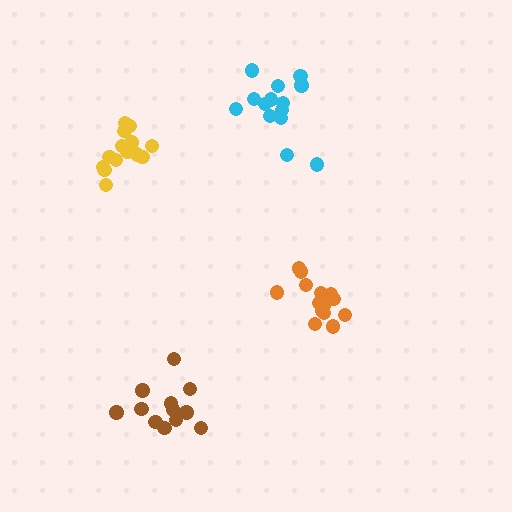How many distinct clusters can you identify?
There are 4 distinct clusters.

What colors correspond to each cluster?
The clusters are colored: brown, orange, yellow, cyan.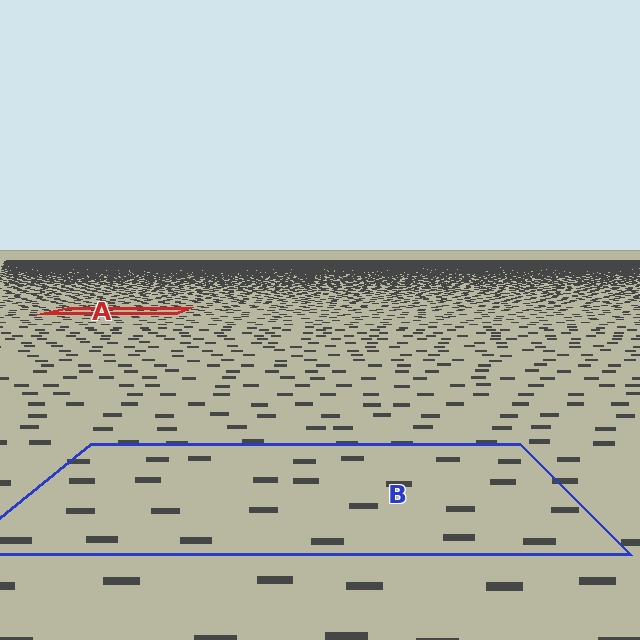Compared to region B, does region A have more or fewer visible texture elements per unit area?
Region A has more texture elements per unit area — they are packed more densely because it is farther away.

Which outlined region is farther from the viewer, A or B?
Region A is farther from the viewer — the texture elements inside it appear smaller and more densely packed.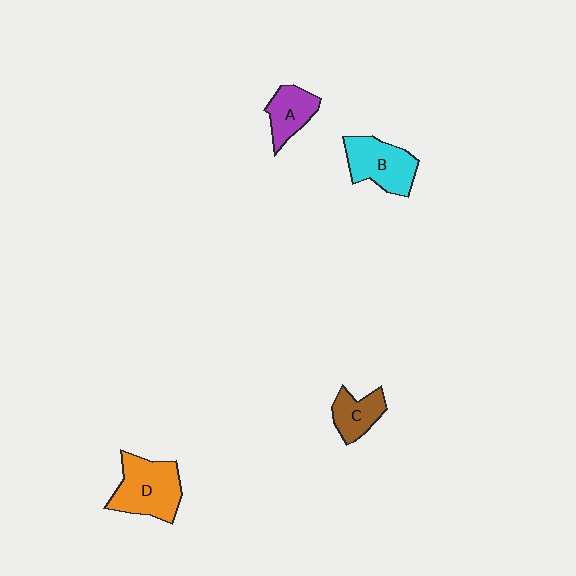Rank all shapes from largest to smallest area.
From largest to smallest: D (orange), B (cyan), A (purple), C (brown).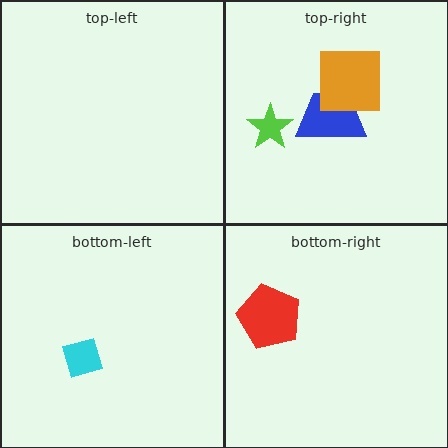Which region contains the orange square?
The top-right region.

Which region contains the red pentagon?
The bottom-right region.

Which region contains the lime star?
The top-right region.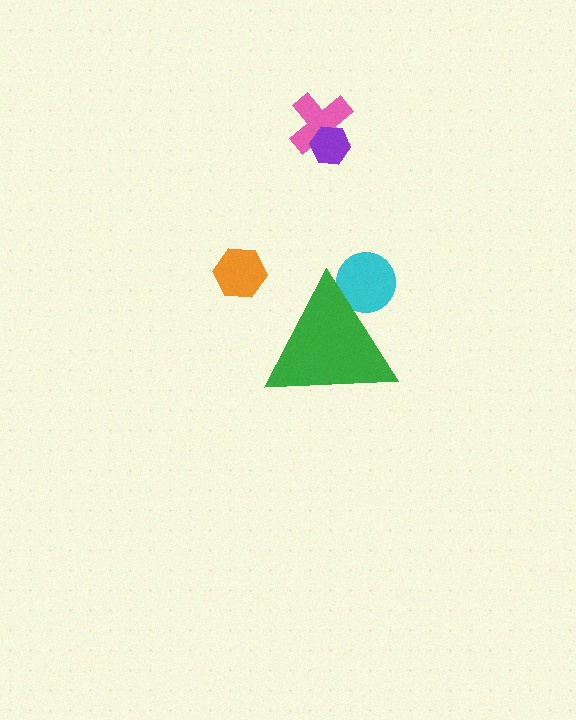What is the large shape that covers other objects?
A green triangle.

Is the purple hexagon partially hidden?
No, the purple hexagon is fully visible.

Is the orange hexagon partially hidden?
No, the orange hexagon is fully visible.